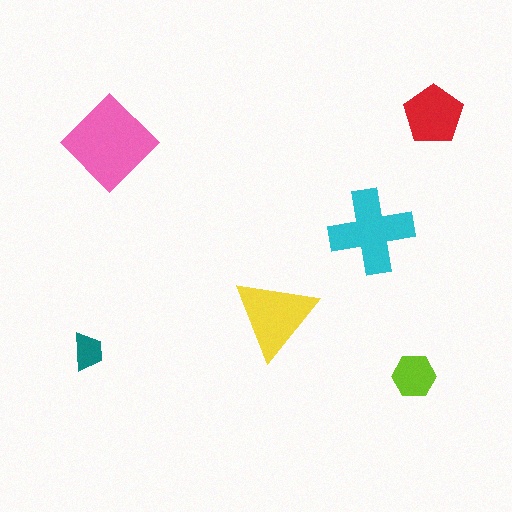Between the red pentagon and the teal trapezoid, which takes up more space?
The red pentagon.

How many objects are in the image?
There are 6 objects in the image.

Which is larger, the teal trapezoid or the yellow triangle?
The yellow triangle.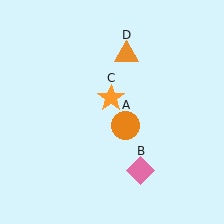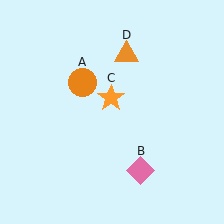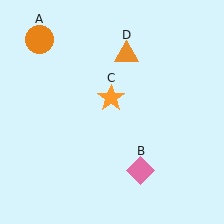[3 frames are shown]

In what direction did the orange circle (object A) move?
The orange circle (object A) moved up and to the left.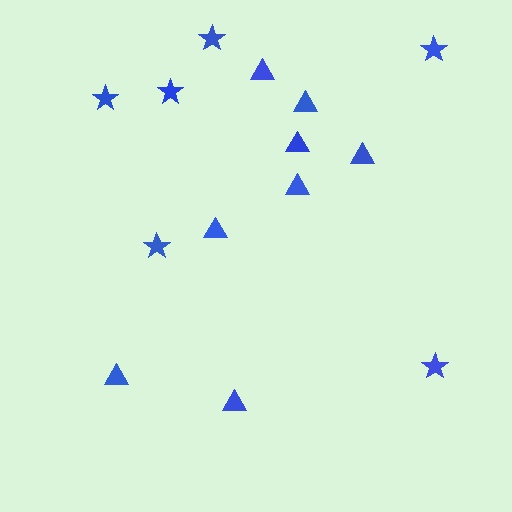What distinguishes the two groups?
There are 2 groups: one group of stars (6) and one group of triangles (8).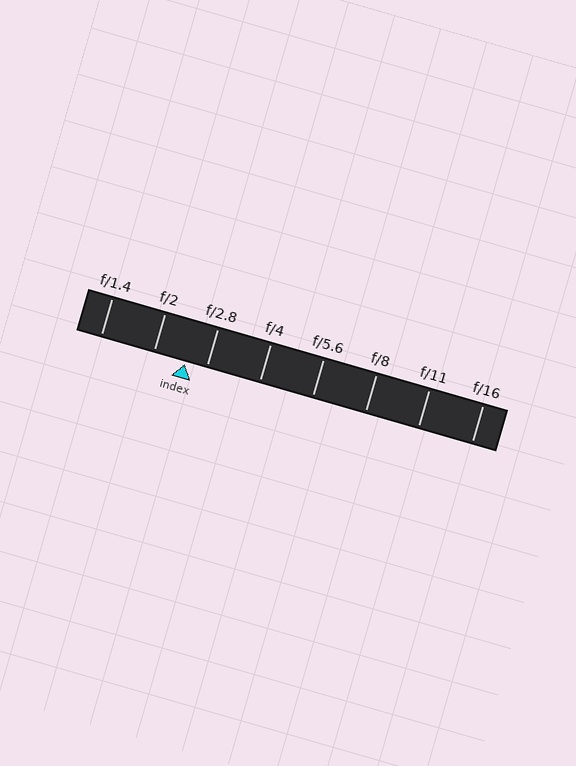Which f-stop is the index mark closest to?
The index mark is closest to f/2.8.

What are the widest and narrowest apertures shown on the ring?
The widest aperture shown is f/1.4 and the narrowest is f/16.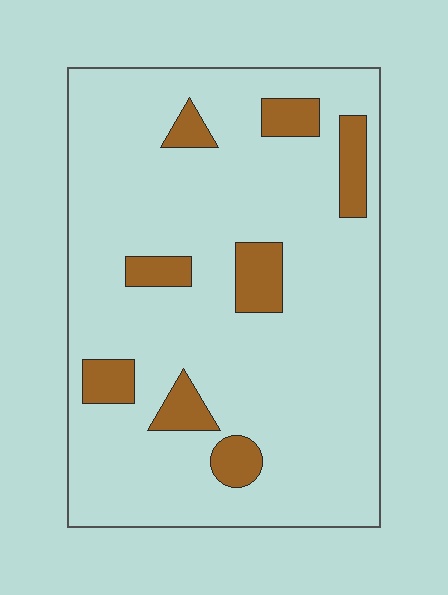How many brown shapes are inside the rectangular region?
8.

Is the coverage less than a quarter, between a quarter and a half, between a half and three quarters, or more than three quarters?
Less than a quarter.